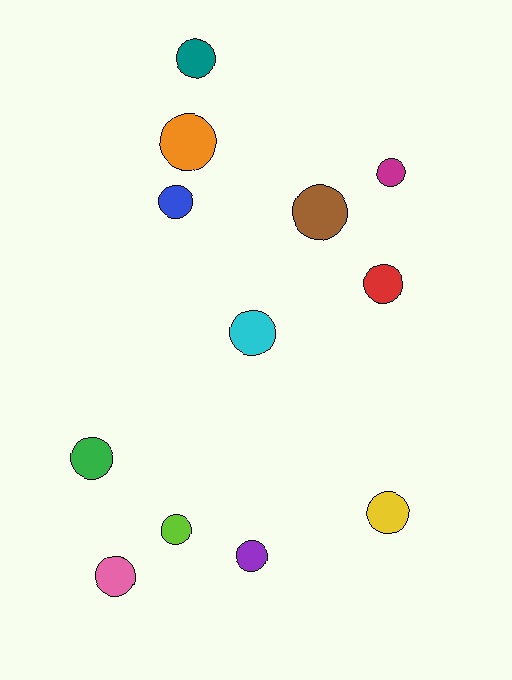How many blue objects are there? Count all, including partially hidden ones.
There is 1 blue object.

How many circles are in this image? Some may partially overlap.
There are 12 circles.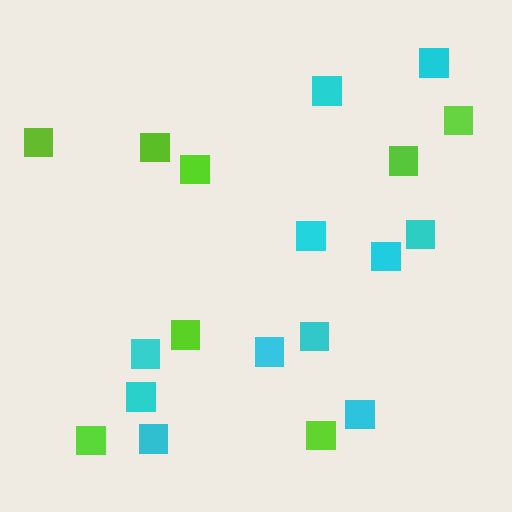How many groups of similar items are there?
There are 2 groups: one group of cyan squares (11) and one group of lime squares (8).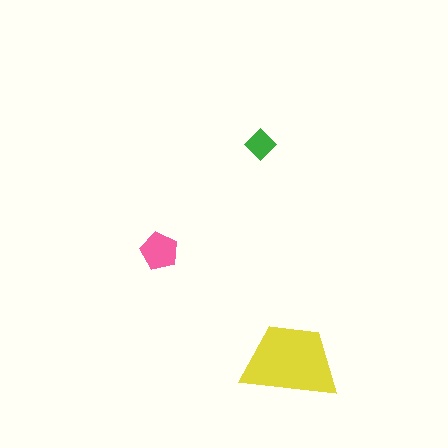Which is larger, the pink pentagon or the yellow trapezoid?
The yellow trapezoid.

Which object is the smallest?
The green diamond.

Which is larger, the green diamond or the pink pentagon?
The pink pentagon.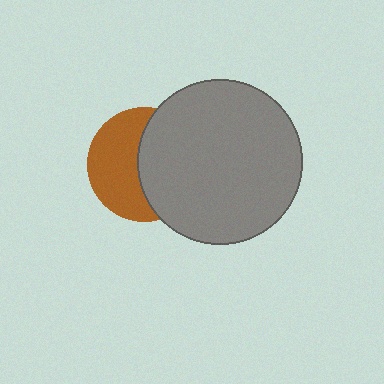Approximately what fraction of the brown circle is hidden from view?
Roughly 50% of the brown circle is hidden behind the gray circle.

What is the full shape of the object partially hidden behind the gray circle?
The partially hidden object is a brown circle.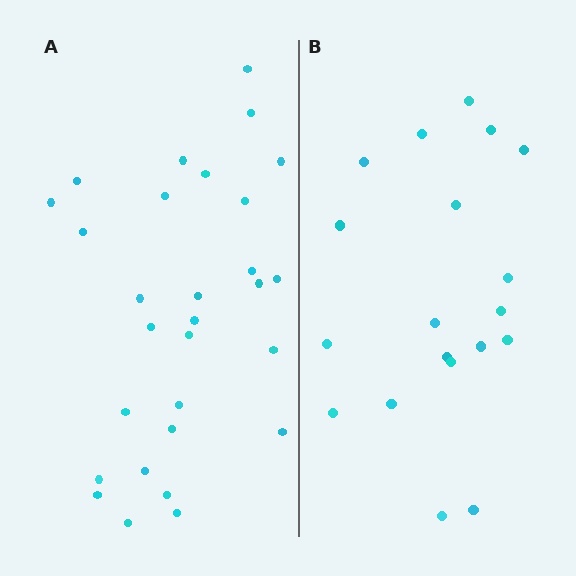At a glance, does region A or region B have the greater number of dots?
Region A (the left region) has more dots.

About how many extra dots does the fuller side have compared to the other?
Region A has roughly 10 or so more dots than region B.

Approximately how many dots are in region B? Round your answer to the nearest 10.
About 20 dots. (The exact count is 19, which rounds to 20.)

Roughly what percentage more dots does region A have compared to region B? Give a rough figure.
About 55% more.